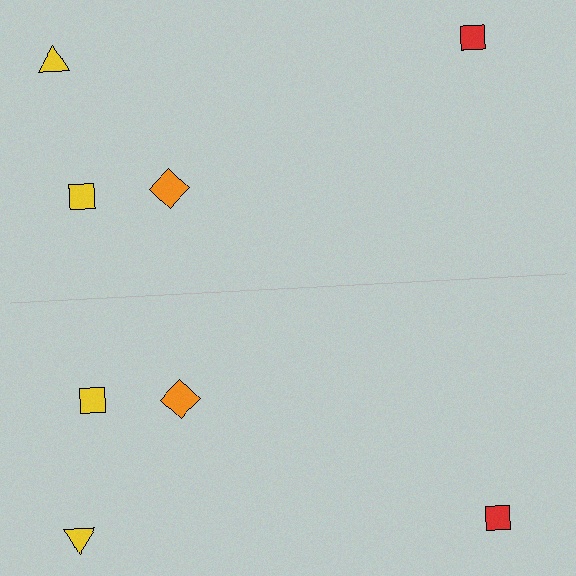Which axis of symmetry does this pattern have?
The pattern has a horizontal axis of symmetry running through the center of the image.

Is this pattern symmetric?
Yes, this pattern has bilateral (reflection) symmetry.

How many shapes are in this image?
There are 8 shapes in this image.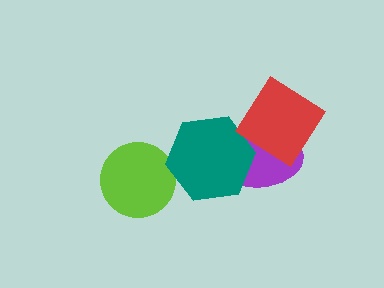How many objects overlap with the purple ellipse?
2 objects overlap with the purple ellipse.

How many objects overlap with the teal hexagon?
2 objects overlap with the teal hexagon.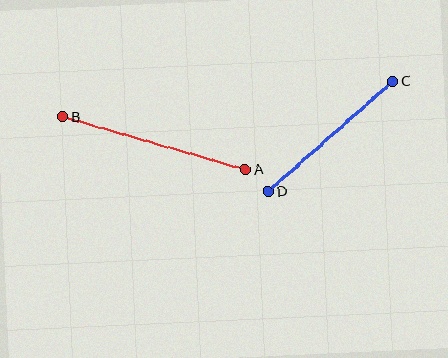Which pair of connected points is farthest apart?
Points A and B are farthest apart.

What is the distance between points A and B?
The distance is approximately 191 pixels.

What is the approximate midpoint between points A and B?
The midpoint is at approximately (154, 143) pixels.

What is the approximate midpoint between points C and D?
The midpoint is at approximately (331, 137) pixels.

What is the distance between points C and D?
The distance is approximately 166 pixels.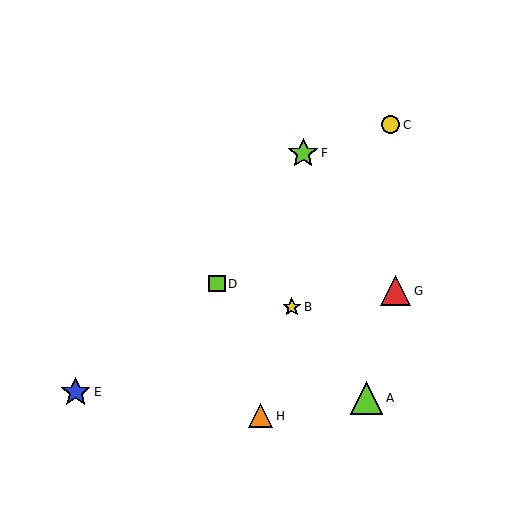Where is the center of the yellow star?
The center of the yellow star is at (292, 307).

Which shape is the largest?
The lime triangle (labeled A) is the largest.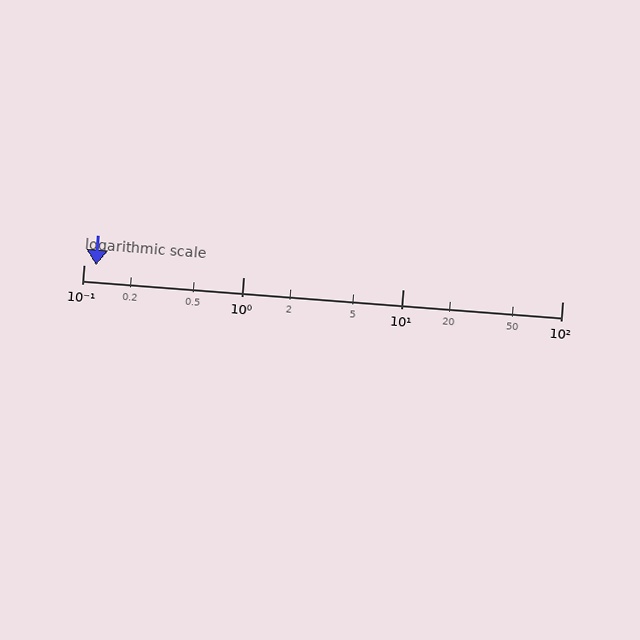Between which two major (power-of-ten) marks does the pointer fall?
The pointer is between 0.1 and 1.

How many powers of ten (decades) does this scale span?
The scale spans 3 decades, from 0.1 to 100.